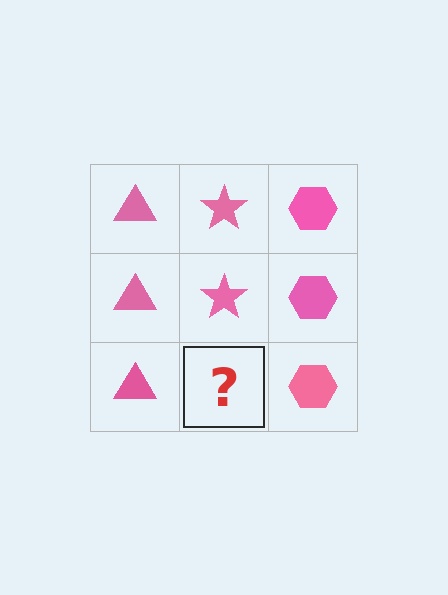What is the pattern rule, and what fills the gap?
The rule is that each column has a consistent shape. The gap should be filled with a pink star.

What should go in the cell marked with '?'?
The missing cell should contain a pink star.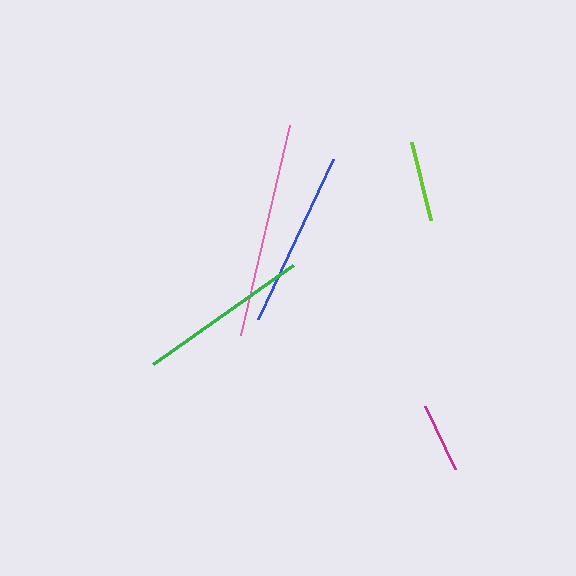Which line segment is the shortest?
The magenta line is the shortest at approximately 70 pixels.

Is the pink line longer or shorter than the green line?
The pink line is longer than the green line.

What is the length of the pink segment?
The pink segment is approximately 216 pixels long.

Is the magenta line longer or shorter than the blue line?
The blue line is longer than the magenta line.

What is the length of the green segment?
The green segment is approximately 171 pixels long.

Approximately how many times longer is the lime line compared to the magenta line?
The lime line is approximately 1.1 times the length of the magenta line.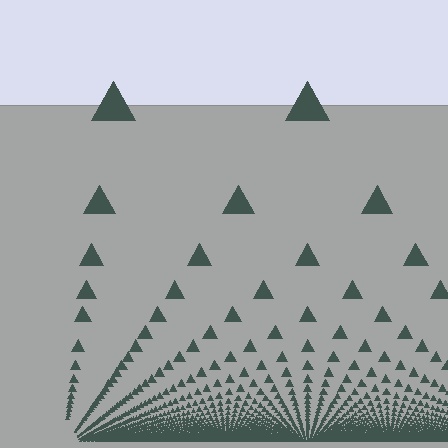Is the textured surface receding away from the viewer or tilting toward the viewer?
The surface appears to tilt toward the viewer. Texture elements get larger and sparser toward the top.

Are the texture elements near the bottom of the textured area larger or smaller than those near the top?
Smaller. The gradient is inverted — elements near the bottom are smaller and denser.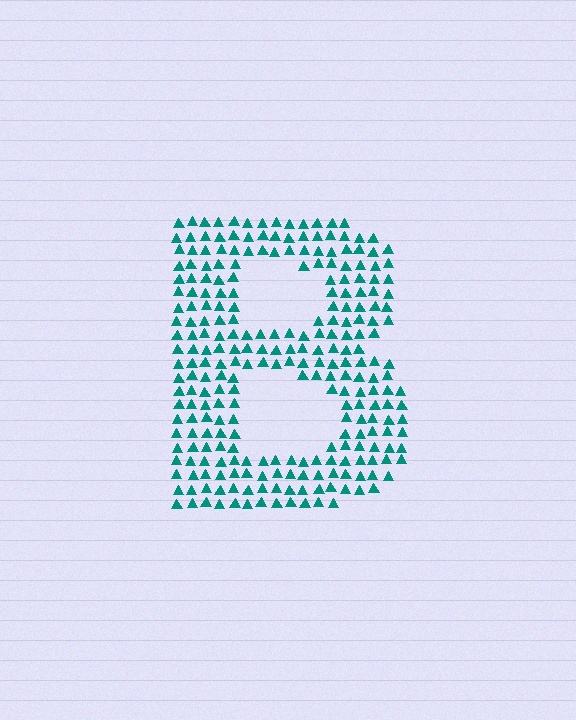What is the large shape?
The large shape is the letter B.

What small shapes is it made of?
It is made of small triangles.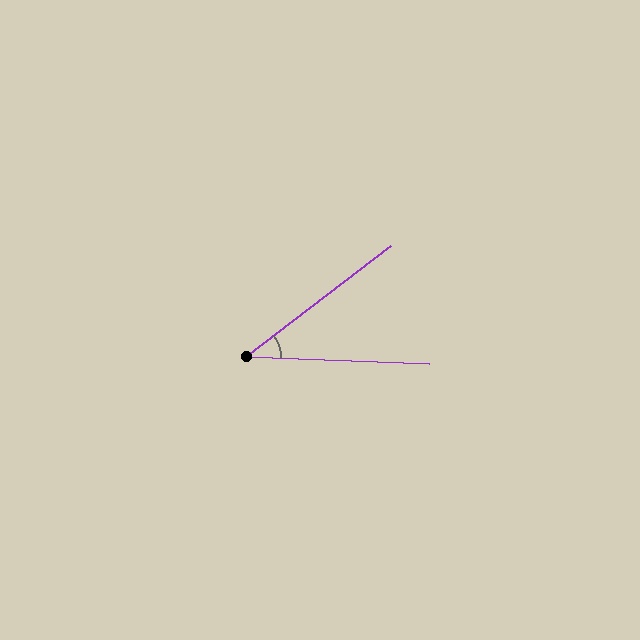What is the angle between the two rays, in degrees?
Approximately 40 degrees.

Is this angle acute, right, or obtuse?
It is acute.